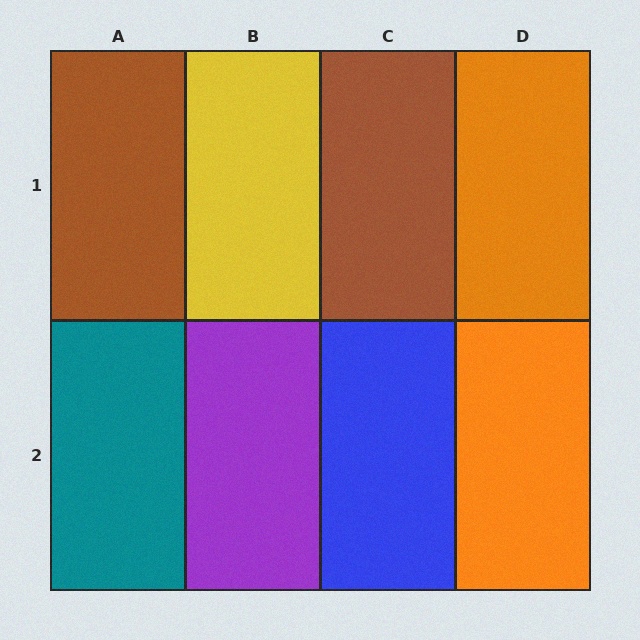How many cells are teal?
1 cell is teal.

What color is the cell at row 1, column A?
Brown.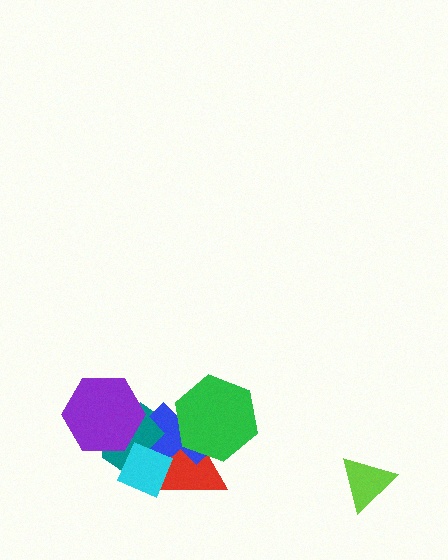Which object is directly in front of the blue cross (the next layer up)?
The cyan diamond is directly in front of the blue cross.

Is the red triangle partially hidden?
Yes, it is partially covered by another shape.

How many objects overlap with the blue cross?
4 objects overlap with the blue cross.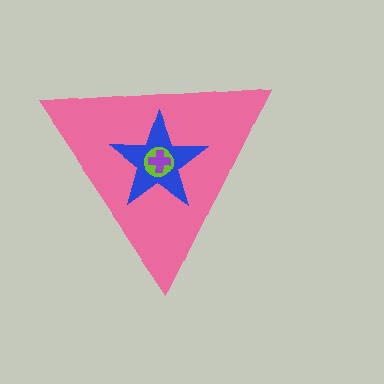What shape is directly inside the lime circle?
The purple cross.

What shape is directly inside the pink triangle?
The blue star.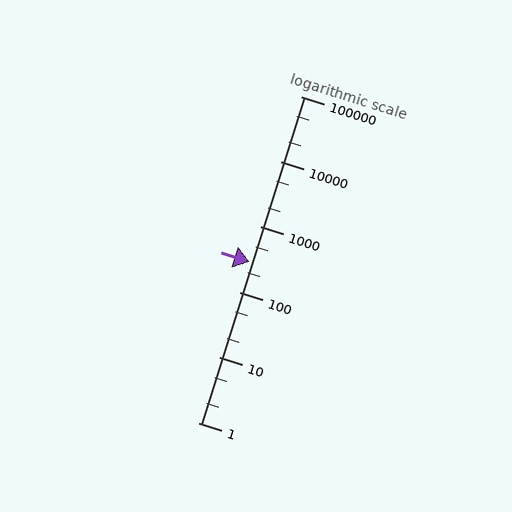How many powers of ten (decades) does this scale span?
The scale spans 5 decades, from 1 to 100000.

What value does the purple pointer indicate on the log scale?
The pointer indicates approximately 290.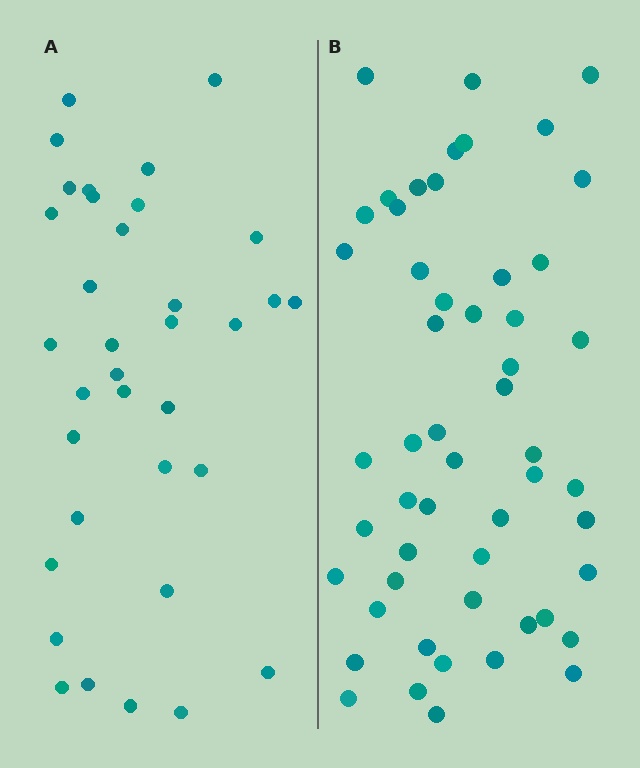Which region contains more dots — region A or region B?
Region B (the right region) has more dots.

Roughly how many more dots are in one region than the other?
Region B has approximately 20 more dots than region A.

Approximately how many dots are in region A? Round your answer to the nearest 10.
About 40 dots. (The exact count is 35, which rounds to 40.)